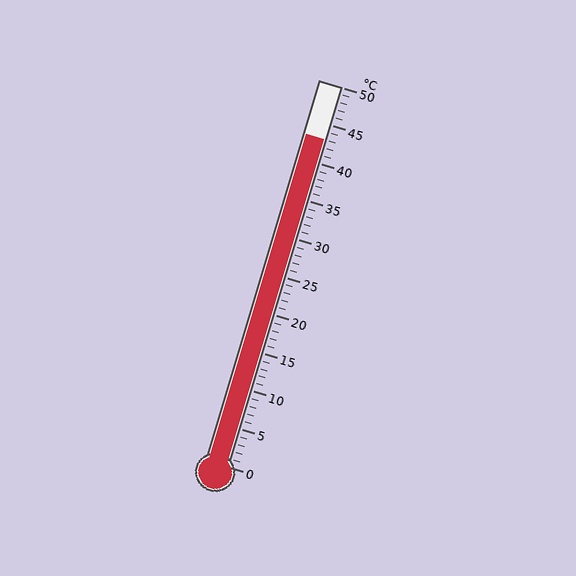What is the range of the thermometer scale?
The thermometer scale ranges from 0°C to 50°C.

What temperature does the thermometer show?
The thermometer shows approximately 43°C.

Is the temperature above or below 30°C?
The temperature is above 30°C.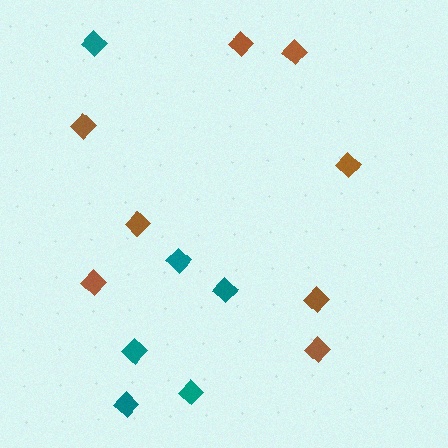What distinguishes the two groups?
There are 2 groups: one group of brown diamonds (8) and one group of teal diamonds (6).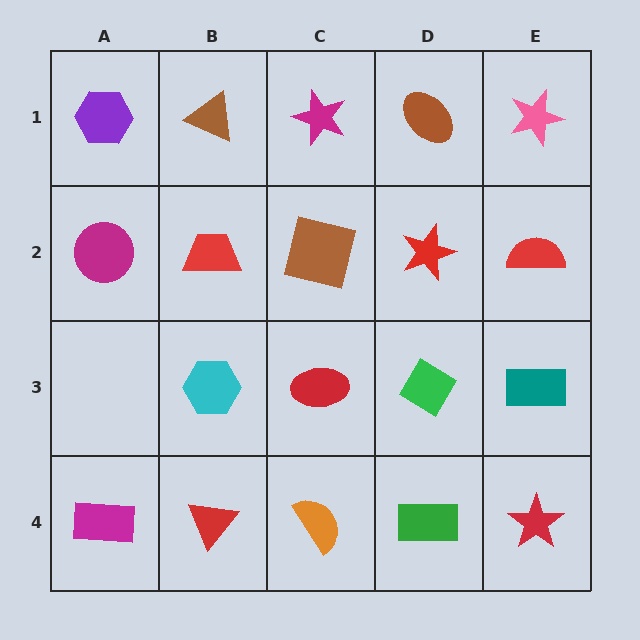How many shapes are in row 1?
5 shapes.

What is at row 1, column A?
A purple hexagon.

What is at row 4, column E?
A red star.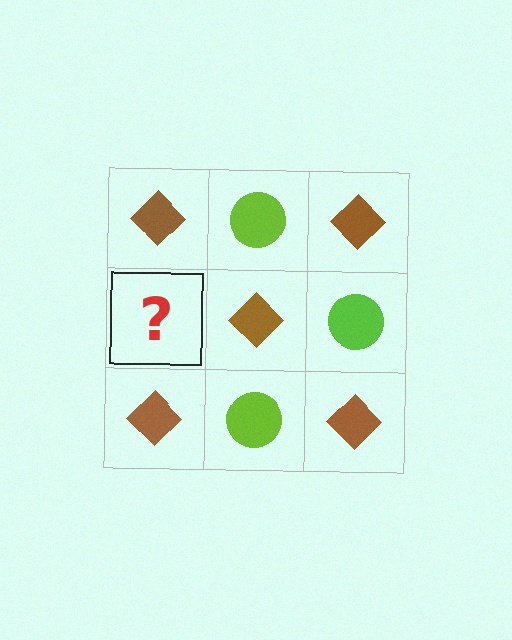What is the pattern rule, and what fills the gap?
The rule is that it alternates brown diamond and lime circle in a checkerboard pattern. The gap should be filled with a lime circle.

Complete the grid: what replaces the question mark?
The question mark should be replaced with a lime circle.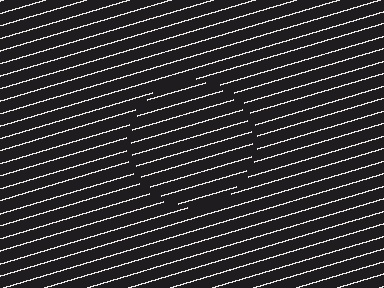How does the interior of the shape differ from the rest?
The interior of the shape contains the same grating, shifted by half a period — the contour is defined by the phase discontinuity where line-ends from the inner and outer gratings abut.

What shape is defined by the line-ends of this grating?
An illusory circle. The interior of the shape contains the same grating, shifted by half a period — the contour is defined by the phase discontinuity where line-ends from the inner and outer gratings abut.